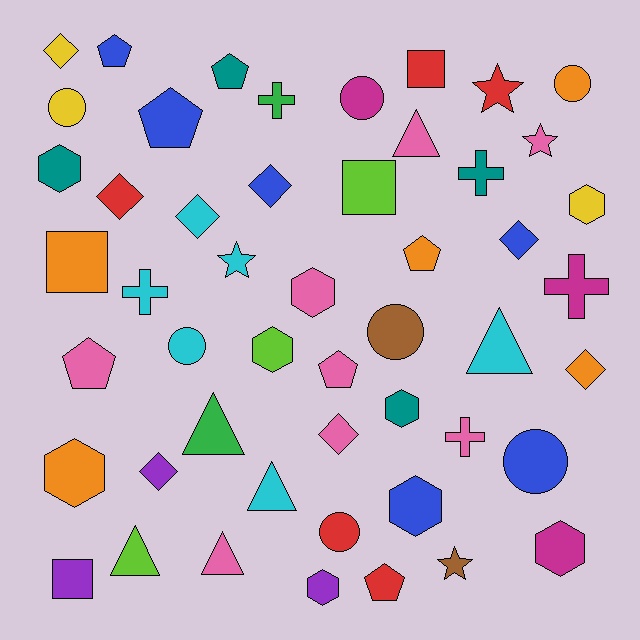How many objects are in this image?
There are 50 objects.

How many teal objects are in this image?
There are 4 teal objects.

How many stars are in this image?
There are 4 stars.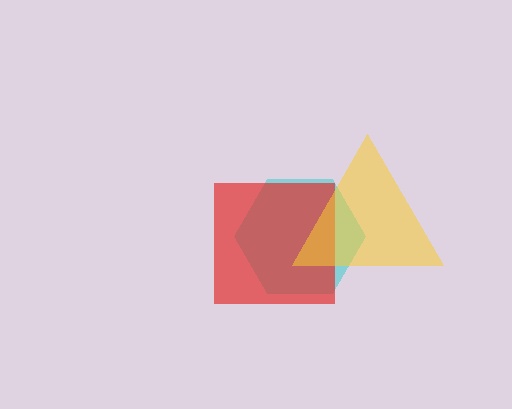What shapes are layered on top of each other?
The layered shapes are: a cyan hexagon, a red square, a yellow triangle.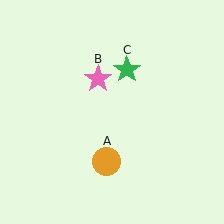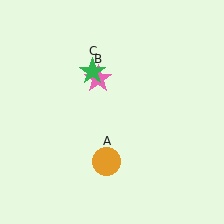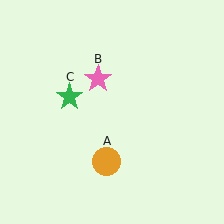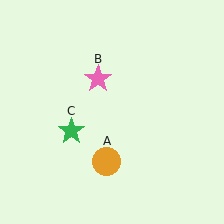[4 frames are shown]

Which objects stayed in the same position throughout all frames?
Orange circle (object A) and pink star (object B) remained stationary.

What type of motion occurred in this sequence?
The green star (object C) rotated counterclockwise around the center of the scene.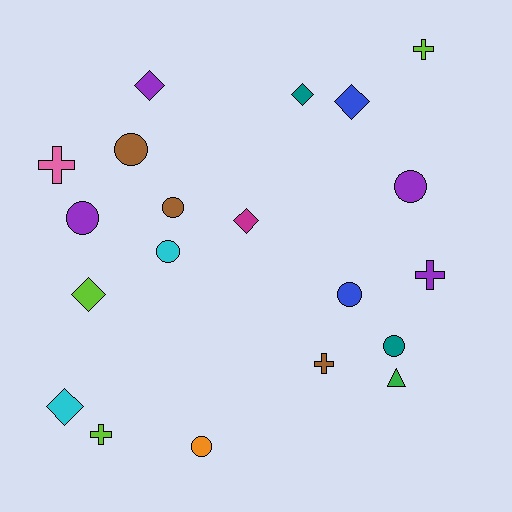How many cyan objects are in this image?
There are 2 cyan objects.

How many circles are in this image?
There are 8 circles.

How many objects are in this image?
There are 20 objects.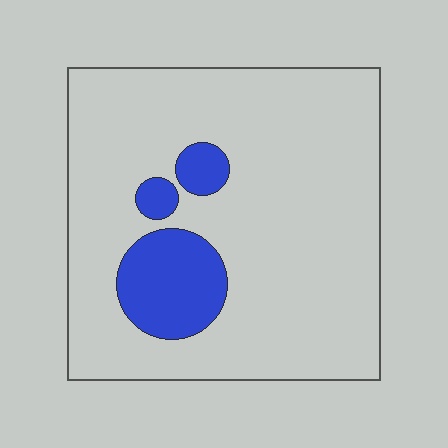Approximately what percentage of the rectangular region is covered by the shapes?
Approximately 15%.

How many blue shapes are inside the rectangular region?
3.